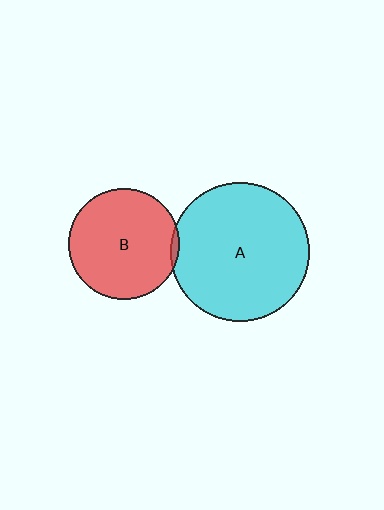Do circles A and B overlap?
Yes.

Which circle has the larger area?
Circle A (cyan).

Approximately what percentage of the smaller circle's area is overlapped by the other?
Approximately 5%.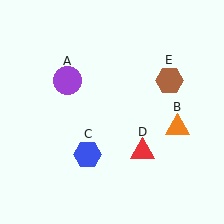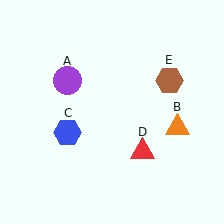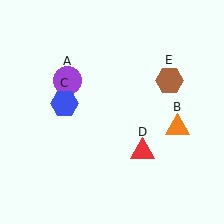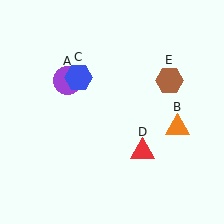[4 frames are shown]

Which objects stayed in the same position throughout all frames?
Purple circle (object A) and orange triangle (object B) and red triangle (object D) and brown hexagon (object E) remained stationary.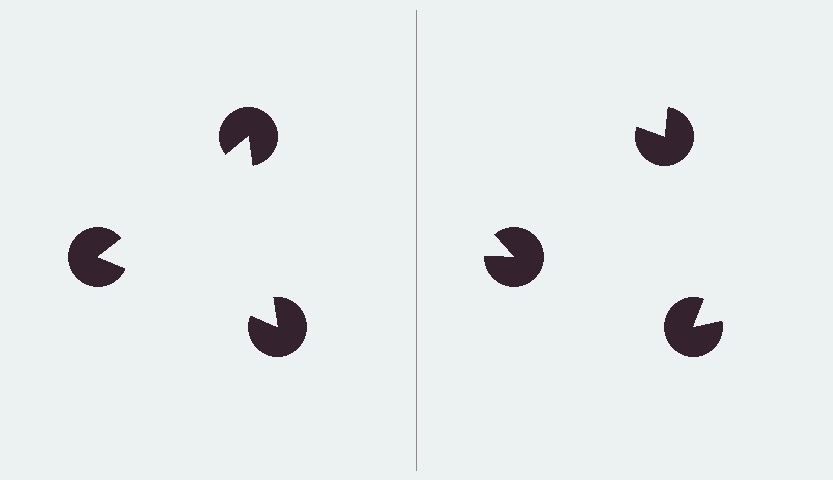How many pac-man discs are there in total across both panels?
6 — 3 on each side.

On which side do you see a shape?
An illusory triangle appears on the left side. On the right side the wedge cuts are rotated, so no coherent shape forms.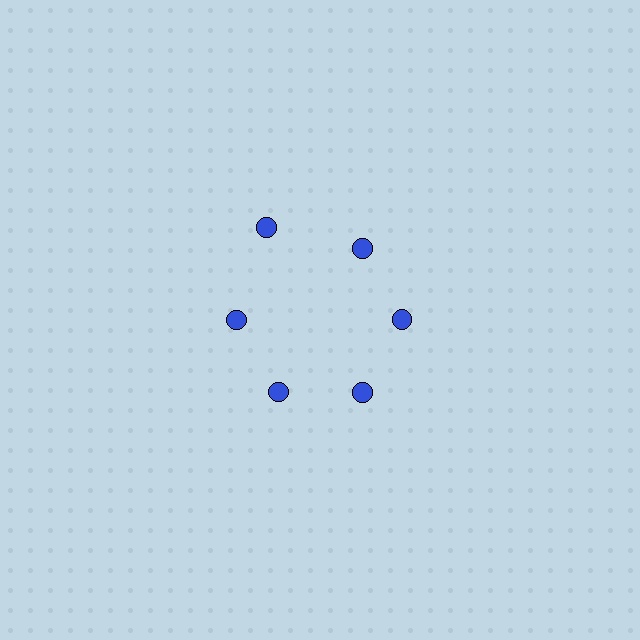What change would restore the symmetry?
The symmetry would be restored by moving it inward, back onto the ring so that all 6 circles sit at equal angles and equal distance from the center.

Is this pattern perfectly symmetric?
No. The 6 blue circles are arranged in a ring, but one element near the 11 o'clock position is pushed outward from the center, breaking the 6-fold rotational symmetry.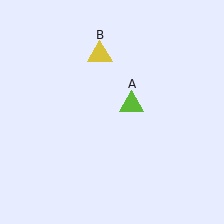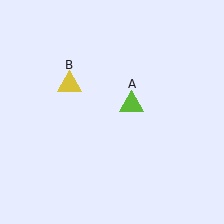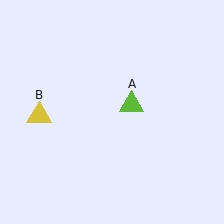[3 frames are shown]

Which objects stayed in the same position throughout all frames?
Lime triangle (object A) remained stationary.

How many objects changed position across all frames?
1 object changed position: yellow triangle (object B).